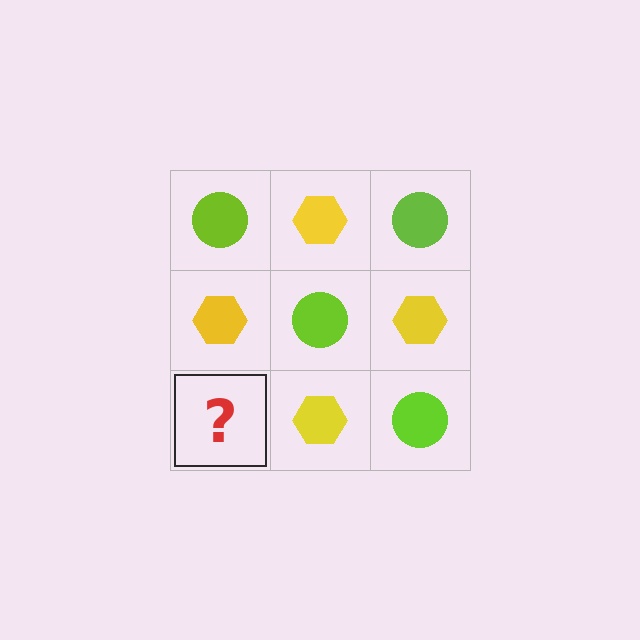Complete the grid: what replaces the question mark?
The question mark should be replaced with a lime circle.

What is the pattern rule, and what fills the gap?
The rule is that it alternates lime circle and yellow hexagon in a checkerboard pattern. The gap should be filled with a lime circle.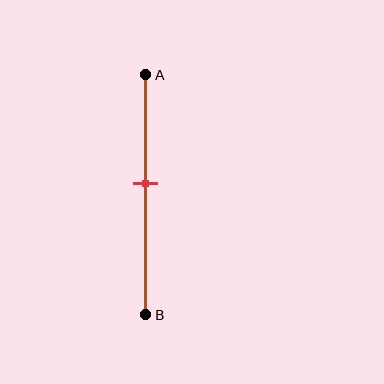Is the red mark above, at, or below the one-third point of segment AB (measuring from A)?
The red mark is below the one-third point of segment AB.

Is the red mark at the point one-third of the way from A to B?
No, the mark is at about 45% from A, not at the 33% one-third point.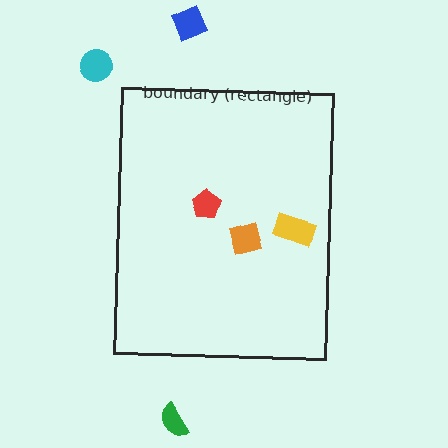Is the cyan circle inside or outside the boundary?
Outside.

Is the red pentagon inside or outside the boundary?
Inside.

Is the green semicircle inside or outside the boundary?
Outside.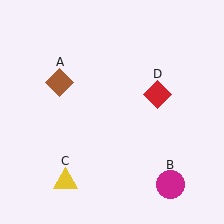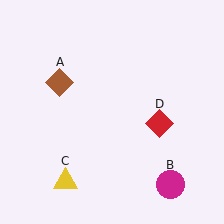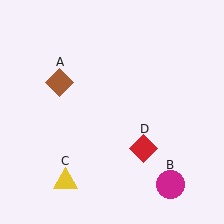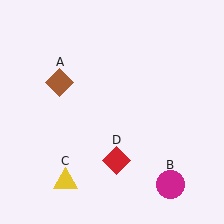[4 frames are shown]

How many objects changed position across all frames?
1 object changed position: red diamond (object D).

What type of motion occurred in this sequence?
The red diamond (object D) rotated clockwise around the center of the scene.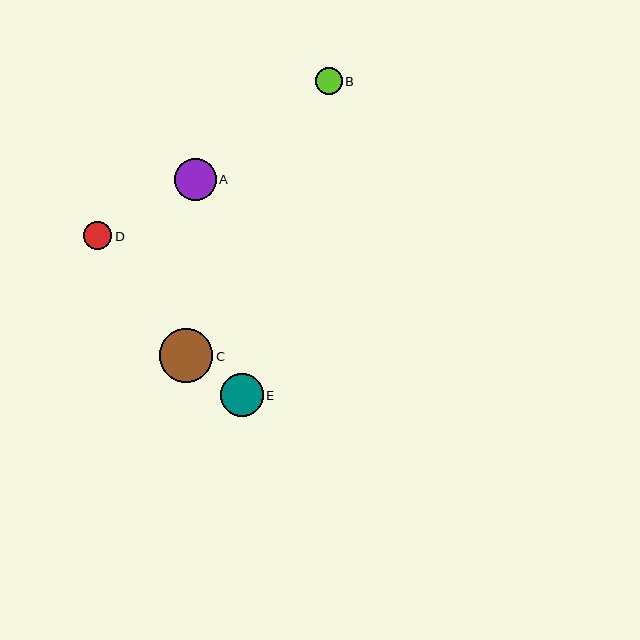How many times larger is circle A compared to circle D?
Circle A is approximately 1.5 times the size of circle D.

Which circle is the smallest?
Circle B is the smallest with a size of approximately 27 pixels.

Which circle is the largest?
Circle C is the largest with a size of approximately 54 pixels.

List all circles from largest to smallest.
From largest to smallest: C, E, A, D, B.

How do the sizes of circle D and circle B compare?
Circle D and circle B are approximately the same size.